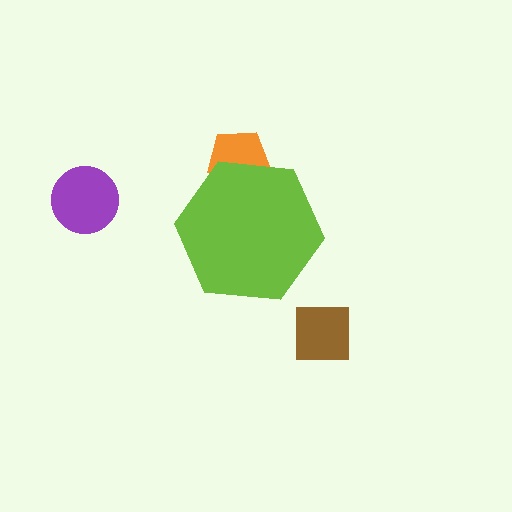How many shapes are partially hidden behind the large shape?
1 shape is partially hidden.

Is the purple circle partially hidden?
No, the purple circle is fully visible.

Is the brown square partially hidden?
No, the brown square is fully visible.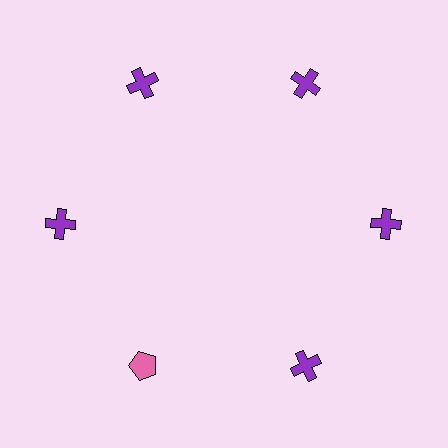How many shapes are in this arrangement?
There are 6 shapes arranged in a ring pattern.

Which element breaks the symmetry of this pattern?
The pink pentagon at roughly the 7 o'clock position breaks the symmetry. All other shapes are purple crosses.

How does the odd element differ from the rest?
It differs in both color (pink instead of purple) and shape (pentagon instead of cross).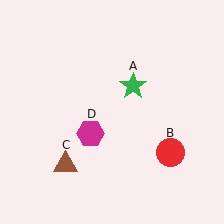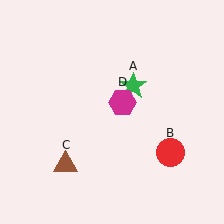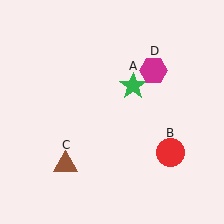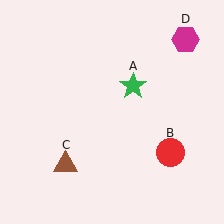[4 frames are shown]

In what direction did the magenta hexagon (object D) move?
The magenta hexagon (object D) moved up and to the right.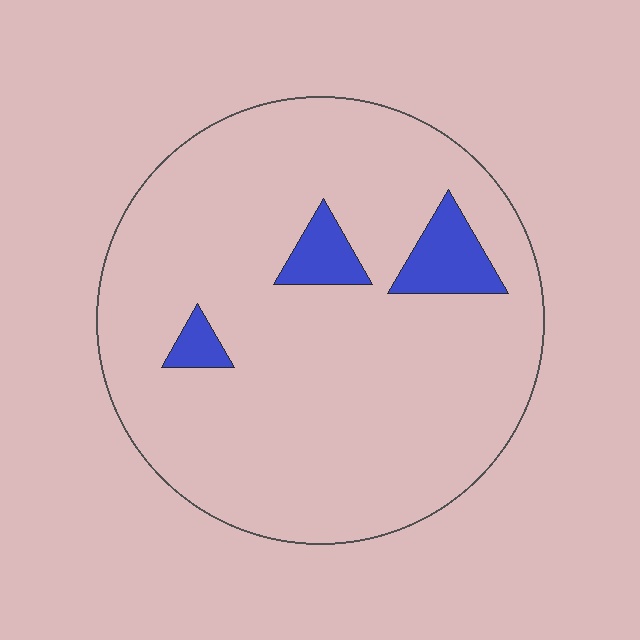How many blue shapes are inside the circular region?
3.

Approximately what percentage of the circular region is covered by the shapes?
Approximately 10%.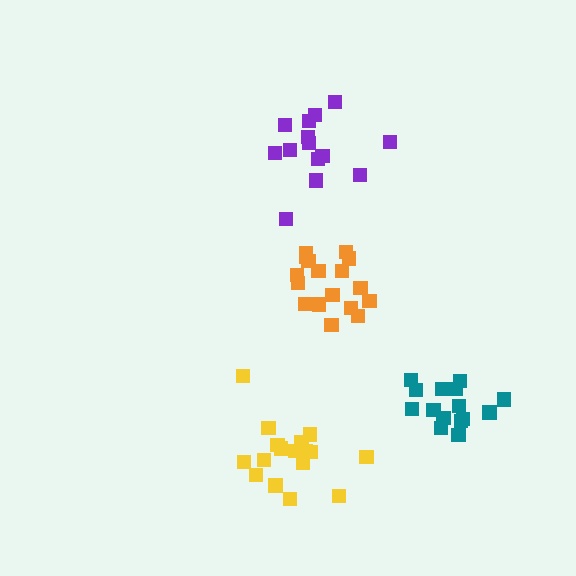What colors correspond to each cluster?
The clusters are colored: orange, yellow, purple, teal.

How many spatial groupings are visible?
There are 4 spatial groupings.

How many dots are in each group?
Group 1: 17 dots, Group 2: 17 dots, Group 3: 14 dots, Group 4: 15 dots (63 total).